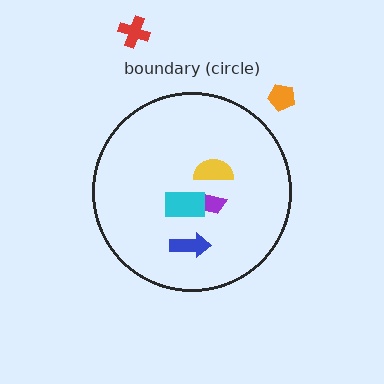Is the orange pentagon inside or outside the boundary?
Outside.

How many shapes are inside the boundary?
4 inside, 2 outside.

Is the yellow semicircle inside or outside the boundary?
Inside.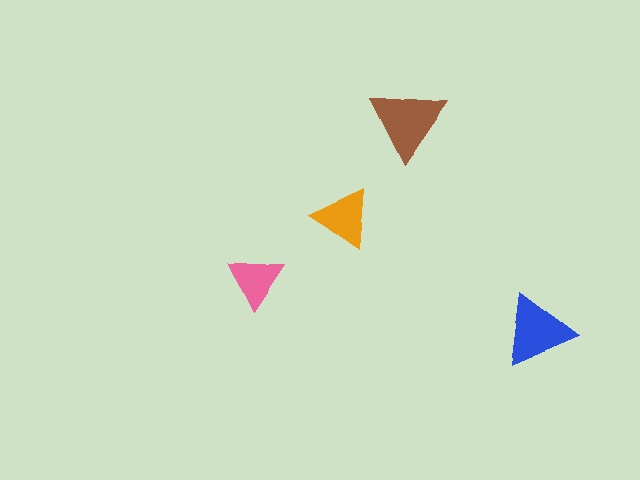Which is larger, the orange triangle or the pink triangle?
The orange one.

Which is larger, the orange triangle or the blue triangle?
The blue one.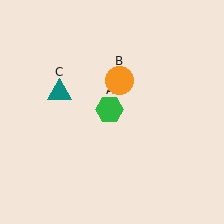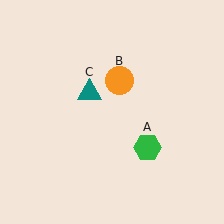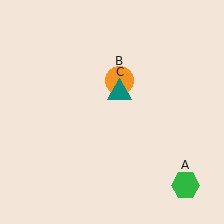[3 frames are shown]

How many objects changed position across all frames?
2 objects changed position: green hexagon (object A), teal triangle (object C).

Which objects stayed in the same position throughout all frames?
Orange circle (object B) remained stationary.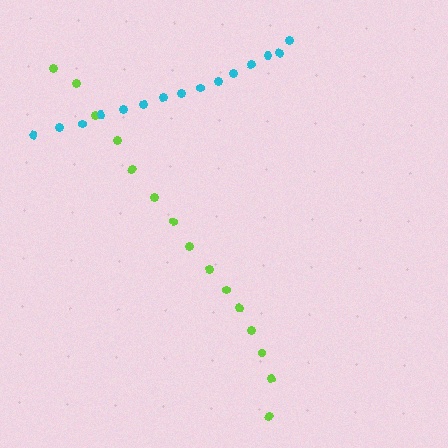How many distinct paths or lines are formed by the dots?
There are 2 distinct paths.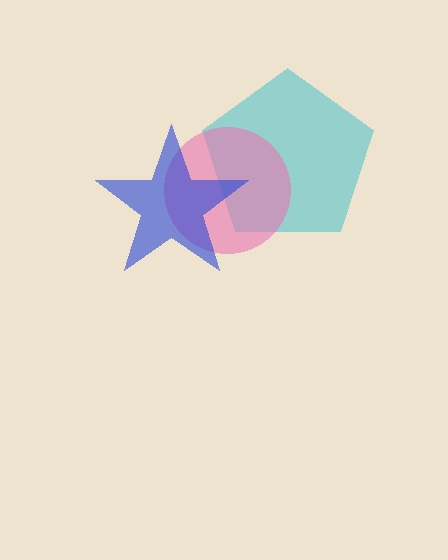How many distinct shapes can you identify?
There are 3 distinct shapes: a cyan pentagon, a pink circle, a blue star.